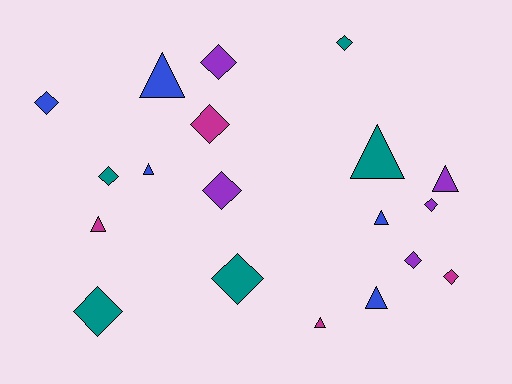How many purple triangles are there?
There is 1 purple triangle.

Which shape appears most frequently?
Diamond, with 11 objects.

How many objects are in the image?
There are 19 objects.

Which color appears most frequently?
Teal, with 5 objects.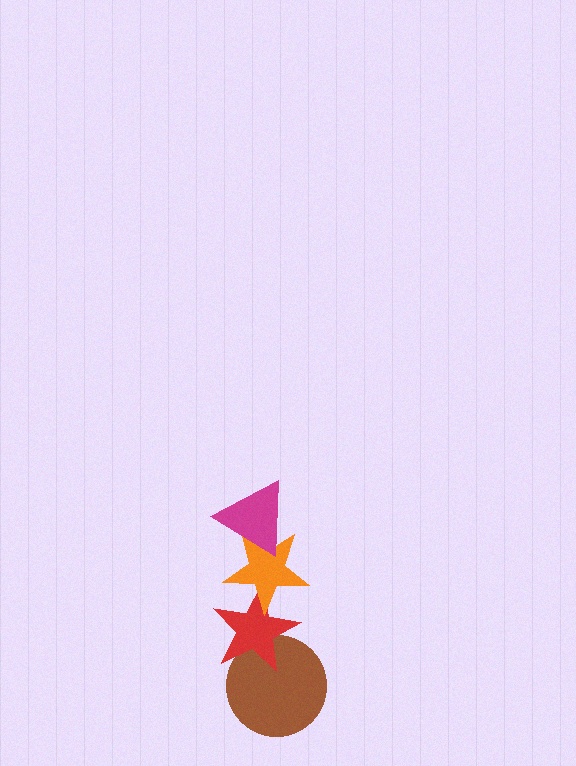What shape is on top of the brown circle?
The red star is on top of the brown circle.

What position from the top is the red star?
The red star is 3rd from the top.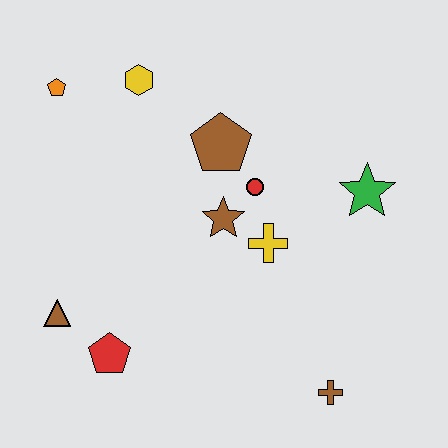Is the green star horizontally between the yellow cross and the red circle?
No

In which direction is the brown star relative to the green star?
The brown star is to the left of the green star.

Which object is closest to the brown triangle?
The red pentagon is closest to the brown triangle.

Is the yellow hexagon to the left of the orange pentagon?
No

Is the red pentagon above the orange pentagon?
No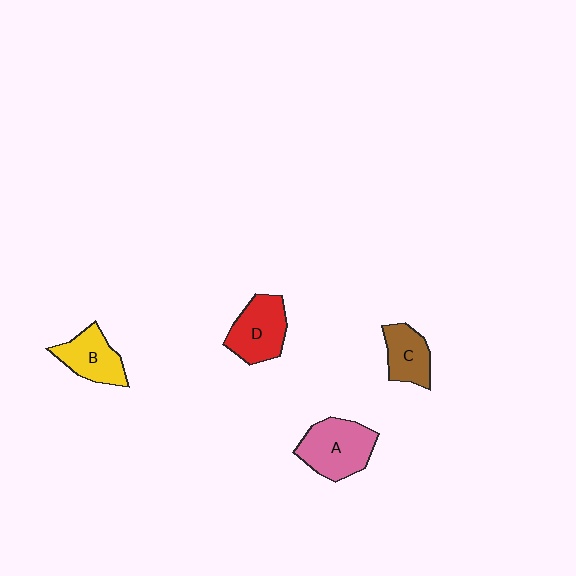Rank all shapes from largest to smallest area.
From largest to smallest: A (pink), D (red), B (yellow), C (brown).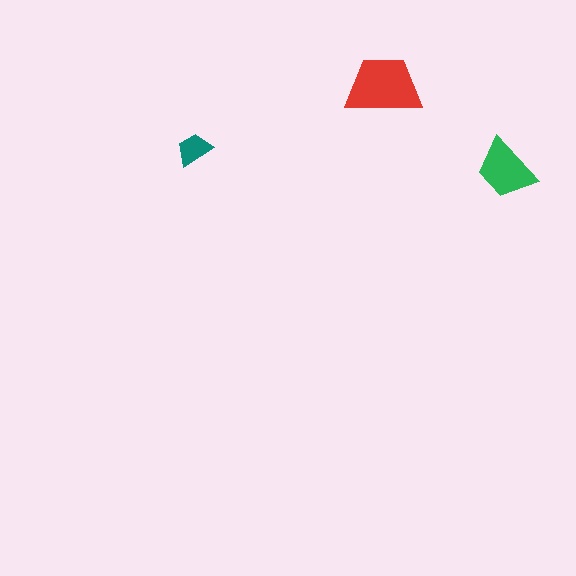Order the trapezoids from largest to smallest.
the red one, the green one, the teal one.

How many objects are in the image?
There are 3 objects in the image.